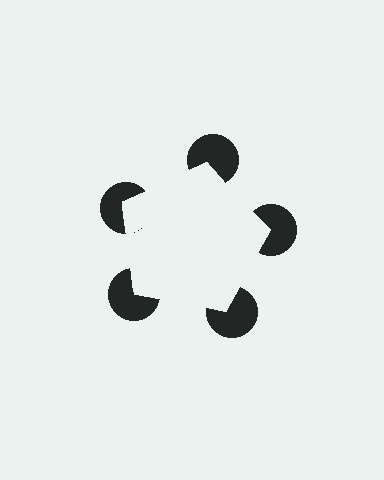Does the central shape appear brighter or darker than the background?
It typically appears slightly brighter than the background, even though no actual brightness change is drawn.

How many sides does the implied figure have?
5 sides.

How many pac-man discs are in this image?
There are 5 — one at each vertex of the illusory pentagon.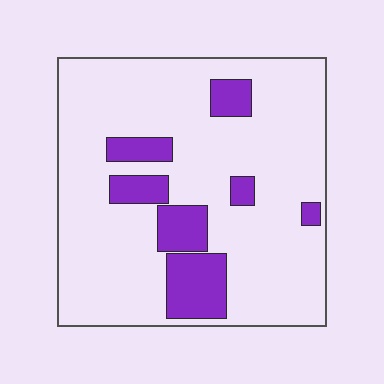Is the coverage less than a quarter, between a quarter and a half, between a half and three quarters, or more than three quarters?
Less than a quarter.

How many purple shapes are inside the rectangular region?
7.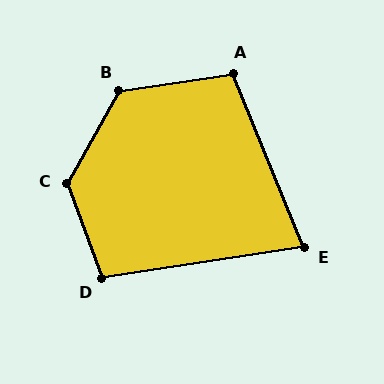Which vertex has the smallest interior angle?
E, at approximately 76 degrees.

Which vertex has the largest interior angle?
C, at approximately 131 degrees.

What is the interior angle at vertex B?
Approximately 127 degrees (obtuse).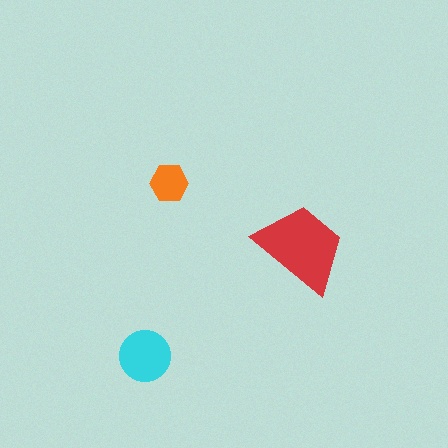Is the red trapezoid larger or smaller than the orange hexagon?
Larger.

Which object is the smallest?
The orange hexagon.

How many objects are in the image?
There are 3 objects in the image.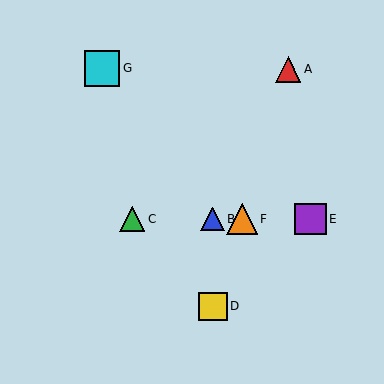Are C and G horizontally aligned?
No, C is at y≈219 and G is at y≈68.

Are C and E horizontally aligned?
Yes, both are at y≈219.